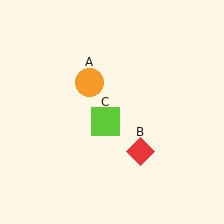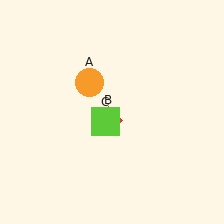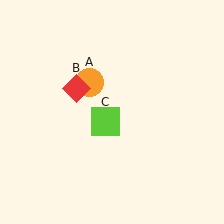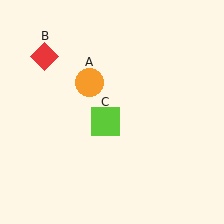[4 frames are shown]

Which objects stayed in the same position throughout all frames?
Orange circle (object A) and lime square (object C) remained stationary.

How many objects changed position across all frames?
1 object changed position: red diamond (object B).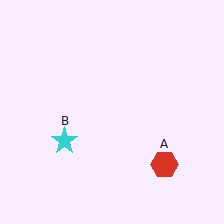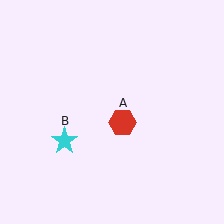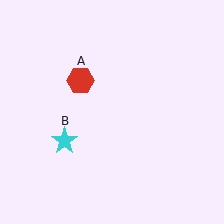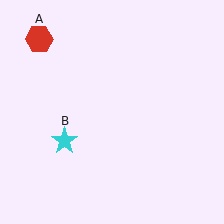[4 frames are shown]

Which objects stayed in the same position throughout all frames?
Cyan star (object B) remained stationary.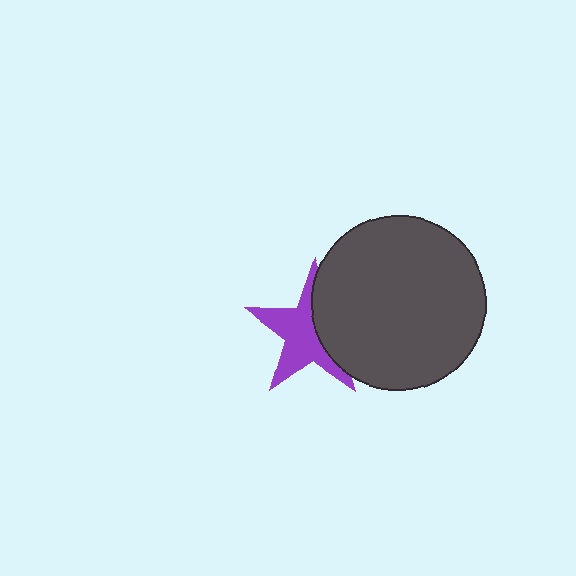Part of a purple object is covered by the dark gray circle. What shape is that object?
It is a star.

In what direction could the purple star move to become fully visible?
The purple star could move left. That would shift it out from behind the dark gray circle entirely.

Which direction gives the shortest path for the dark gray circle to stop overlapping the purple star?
Moving right gives the shortest separation.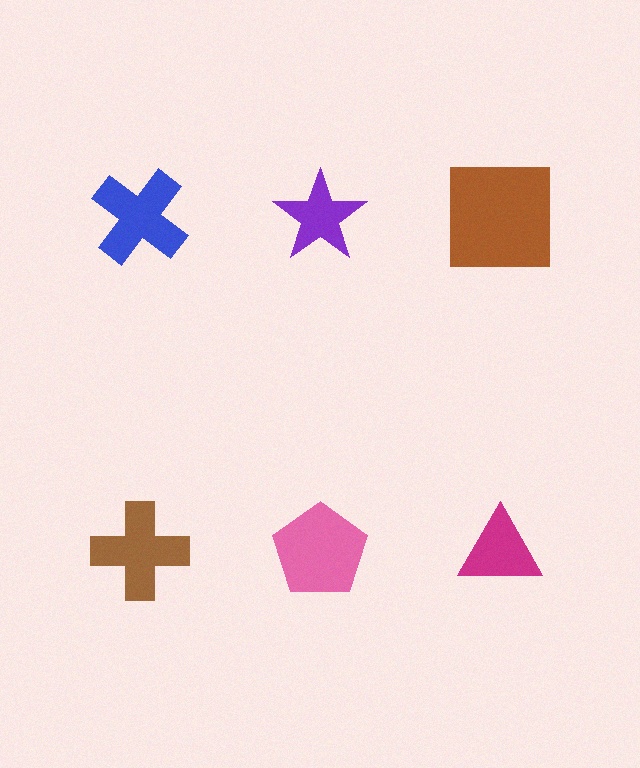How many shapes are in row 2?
3 shapes.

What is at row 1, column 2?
A purple star.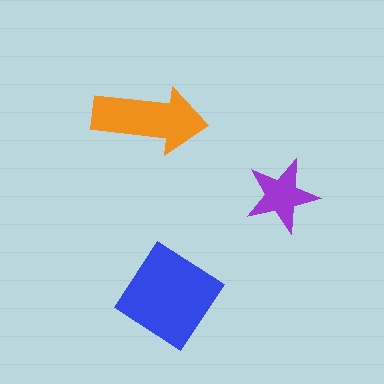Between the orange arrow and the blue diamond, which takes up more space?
The blue diamond.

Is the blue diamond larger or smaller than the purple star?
Larger.